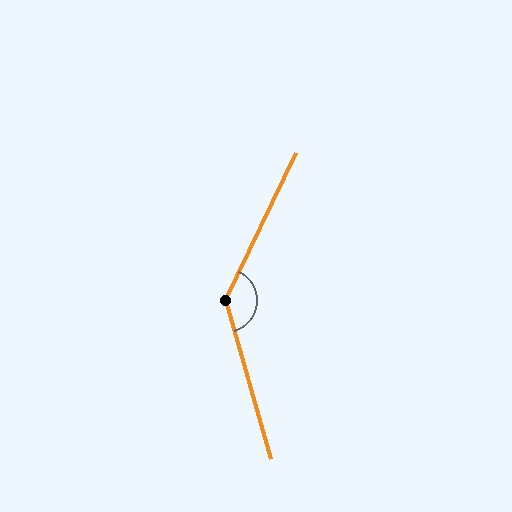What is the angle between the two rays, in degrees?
Approximately 139 degrees.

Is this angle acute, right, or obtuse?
It is obtuse.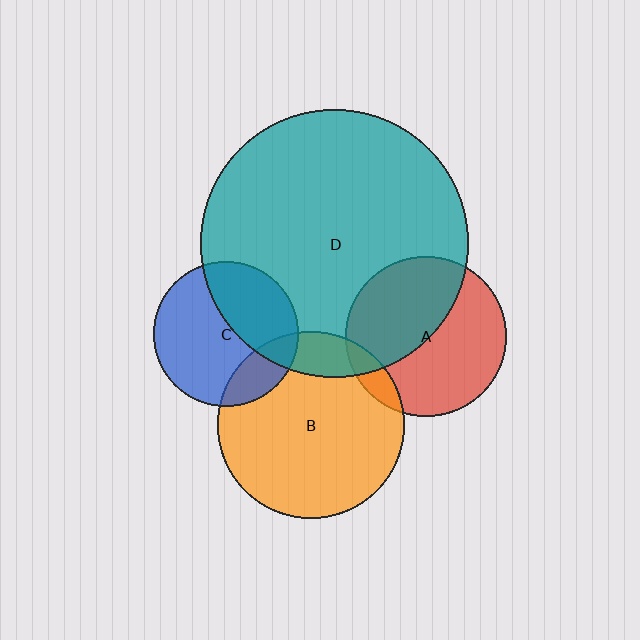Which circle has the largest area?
Circle D (teal).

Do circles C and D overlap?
Yes.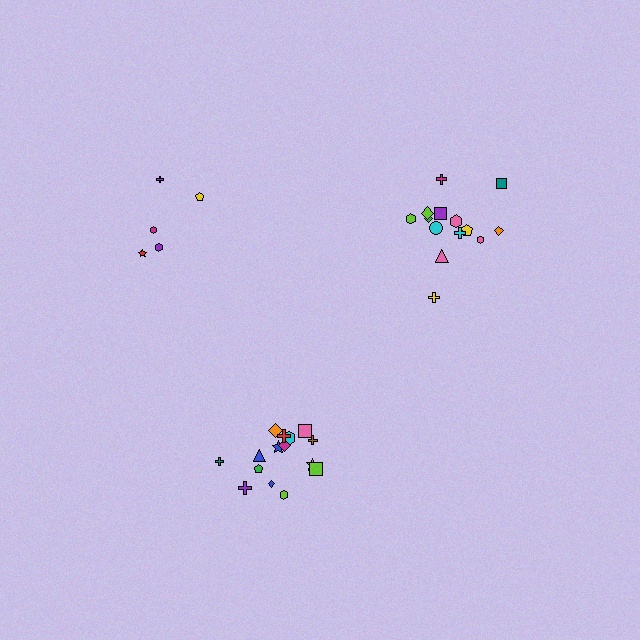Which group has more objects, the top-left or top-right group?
The top-right group.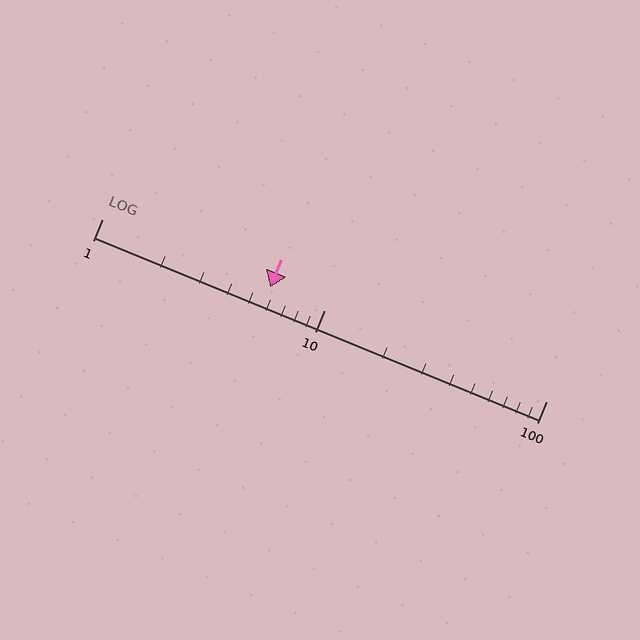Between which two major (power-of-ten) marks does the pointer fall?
The pointer is between 1 and 10.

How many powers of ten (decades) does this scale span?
The scale spans 2 decades, from 1 to 100.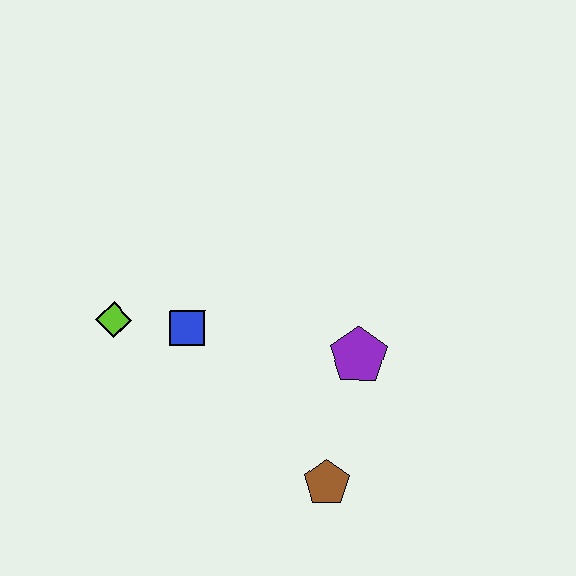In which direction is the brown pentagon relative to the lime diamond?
The brown pentagon is to the right of the lime diamond.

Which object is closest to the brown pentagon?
The purple pentagon is closest to the brown pentagon.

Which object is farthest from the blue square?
The brown pentagon is farthest from the blue square.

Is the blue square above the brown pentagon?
Yes